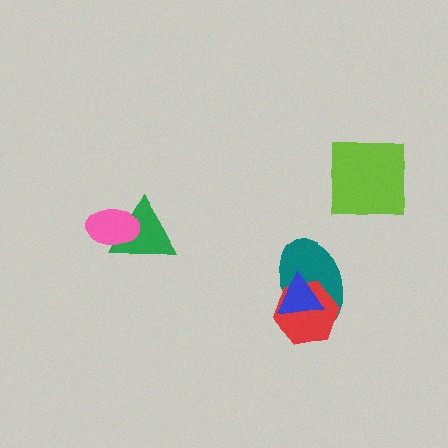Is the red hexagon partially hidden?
Yes, it is partially covered by another shape.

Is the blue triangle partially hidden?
No, no other shape covers it.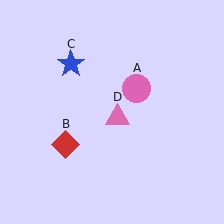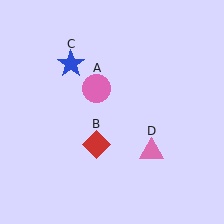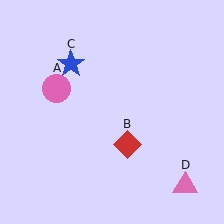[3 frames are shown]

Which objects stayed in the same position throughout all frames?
Blue star (object C) remained stationary.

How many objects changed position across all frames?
3 objects changed position: pink circle (object A), red diamond (object B), pink triangle (object D).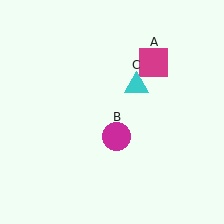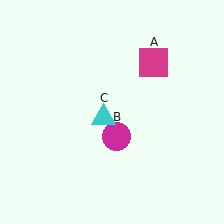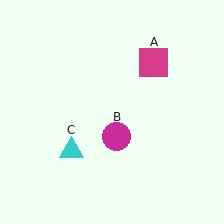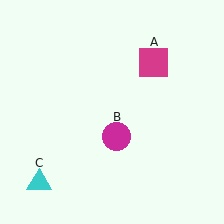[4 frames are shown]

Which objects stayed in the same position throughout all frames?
Magenta square (object A) and magenta circle (object B) remained stationary.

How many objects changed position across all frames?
1 object changed position: cyan triangle (object C).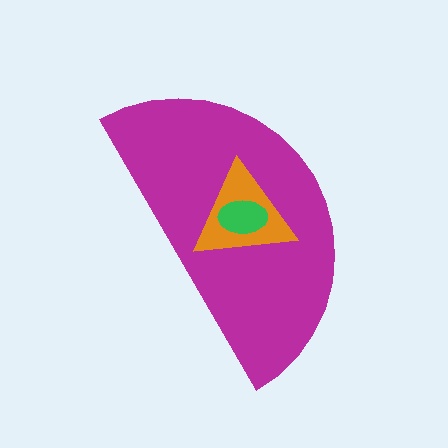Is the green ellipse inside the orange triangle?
Yes.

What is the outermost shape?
The magenta semicircle.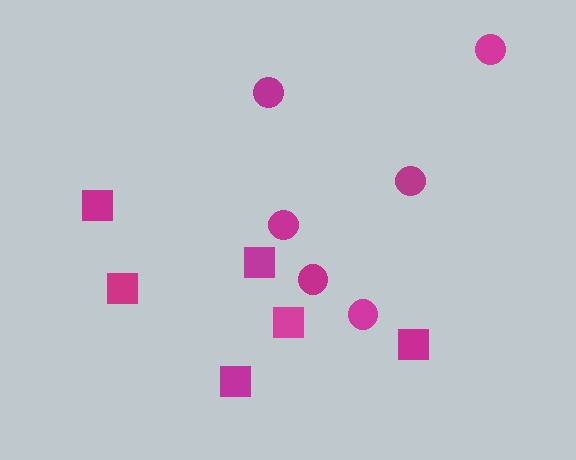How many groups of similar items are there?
There are 2 groups: one group of circles (6) and one group of squares (6).